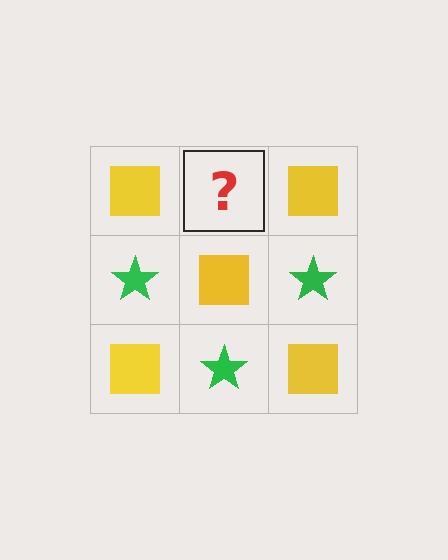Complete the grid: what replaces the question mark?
The question mark should be replaced with a green star.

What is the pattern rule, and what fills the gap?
The rule is that it alternates yellow square and green star in a checkerboard pattern. The gap should be filled with a green star.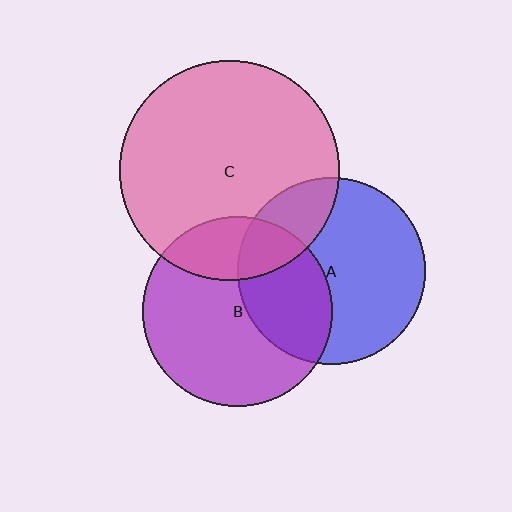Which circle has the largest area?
Circle C (pink).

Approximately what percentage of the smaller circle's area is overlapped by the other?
Approximately 35%.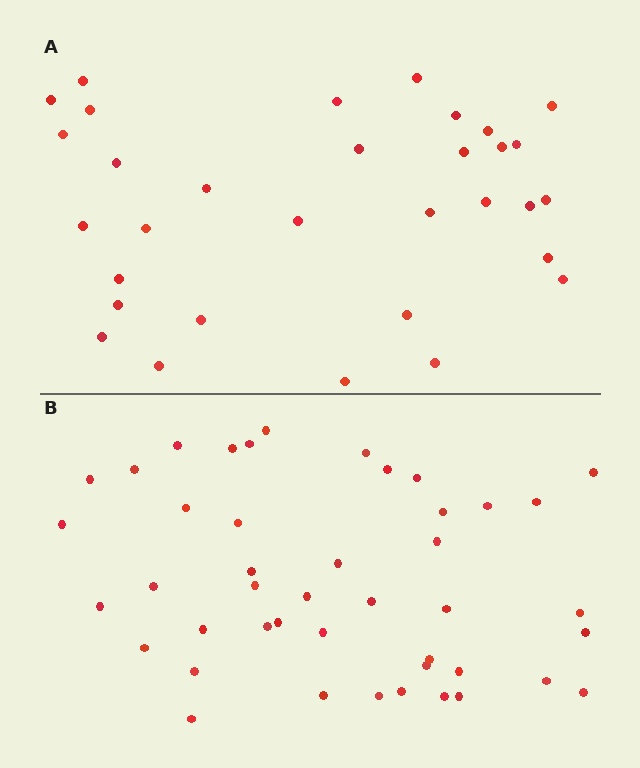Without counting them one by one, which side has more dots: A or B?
Region B (the bottom region) has more dots.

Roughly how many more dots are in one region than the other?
Region B has roughly 12 or so more dots than region A.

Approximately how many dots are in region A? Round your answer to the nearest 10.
About 30 dots. (The exact count is 32, which rounds to 30.)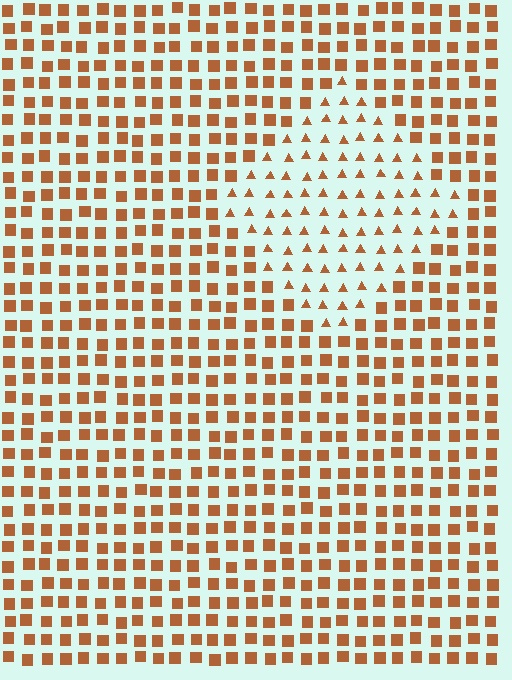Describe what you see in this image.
The image is filled with small brown elements arranged in a uniform grid. A diamond-shaped region contains triangles, while the surrounding area contains squares. The boundary is defined purely by the change in element shape.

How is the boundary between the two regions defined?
The boundary is defined by a change in element shape: triangles inside vs. squares outside. All elements share the same color and spacing.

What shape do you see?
I see a diamond.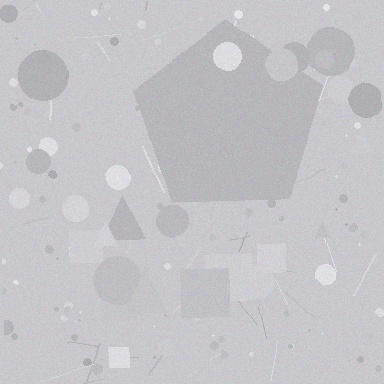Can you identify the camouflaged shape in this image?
The camouflaged shape is a pentagon.